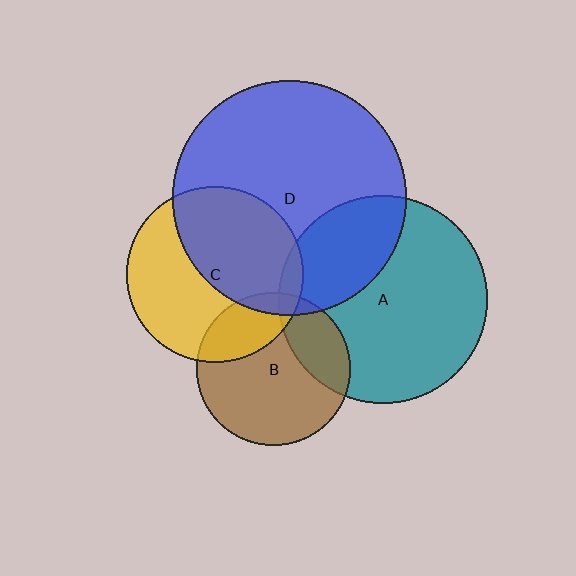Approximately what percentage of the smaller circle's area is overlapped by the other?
Approximately 25%.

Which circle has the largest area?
Circle D (blue).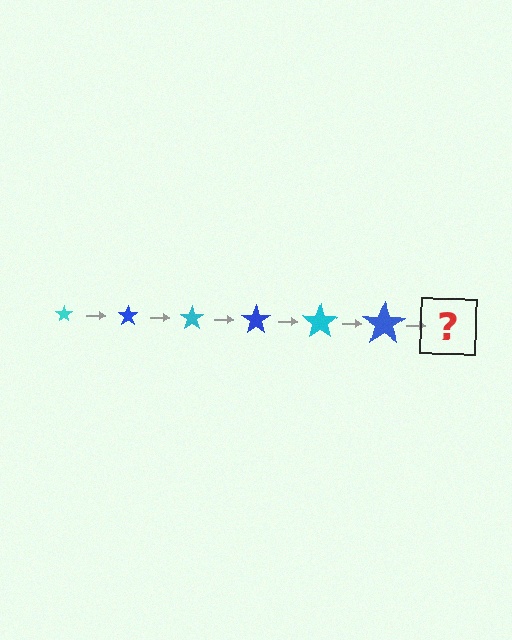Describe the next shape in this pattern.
It should be a cyan star, larger than the previous one.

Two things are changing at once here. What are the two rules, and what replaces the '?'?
The two rules are that the star grows larger each step and the color cycles through cyan and blue. The '?' should be a cyan star, larger than the previous one.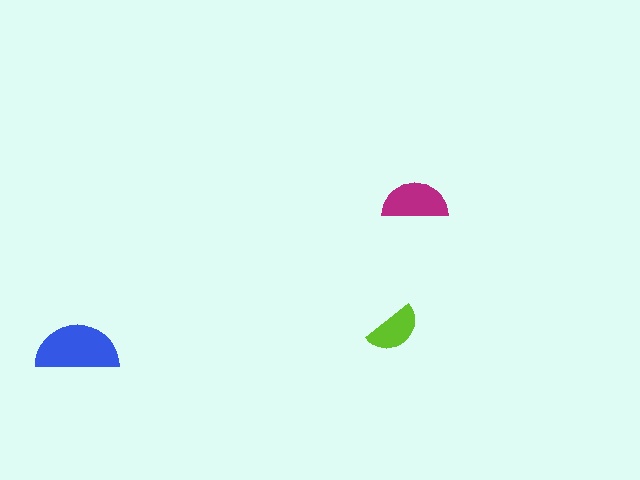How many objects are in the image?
There are 3 objects in the image.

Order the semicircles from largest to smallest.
the blue one, the magenta one, the lime one.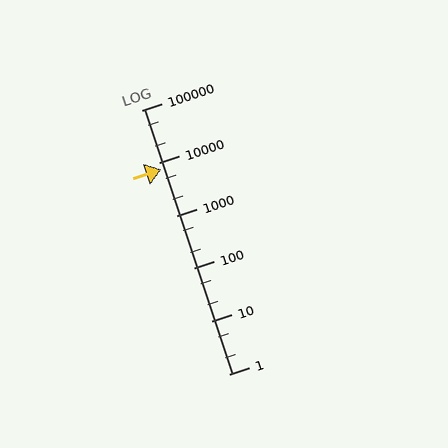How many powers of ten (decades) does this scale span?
The scale spans 5 decades, from 1 to 100000.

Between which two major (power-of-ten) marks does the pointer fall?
The pointer is between 1000 and 10000.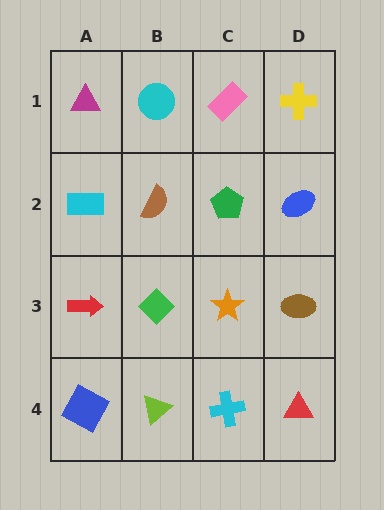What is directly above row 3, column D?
A blue ellipse.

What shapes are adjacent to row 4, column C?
An orange star (row 3, column C), a lime triangle (row 4, column B), a red triangle (row 4, column D).